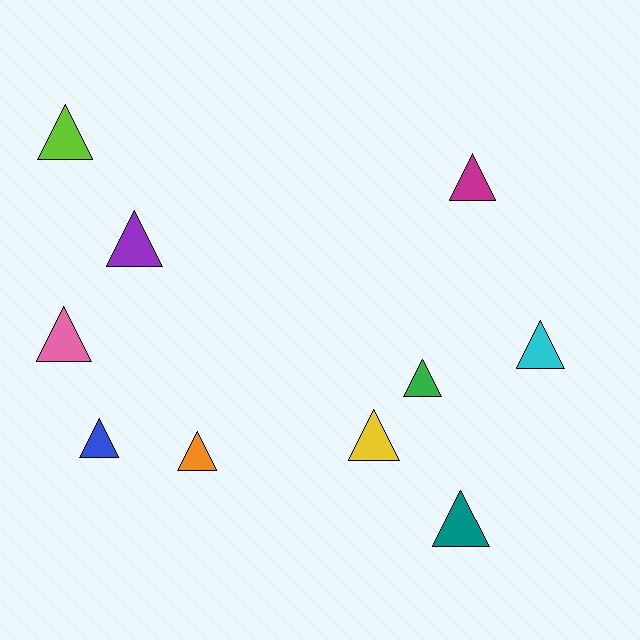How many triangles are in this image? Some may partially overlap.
There are 10 triangles.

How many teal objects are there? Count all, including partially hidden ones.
There is 1 teal object.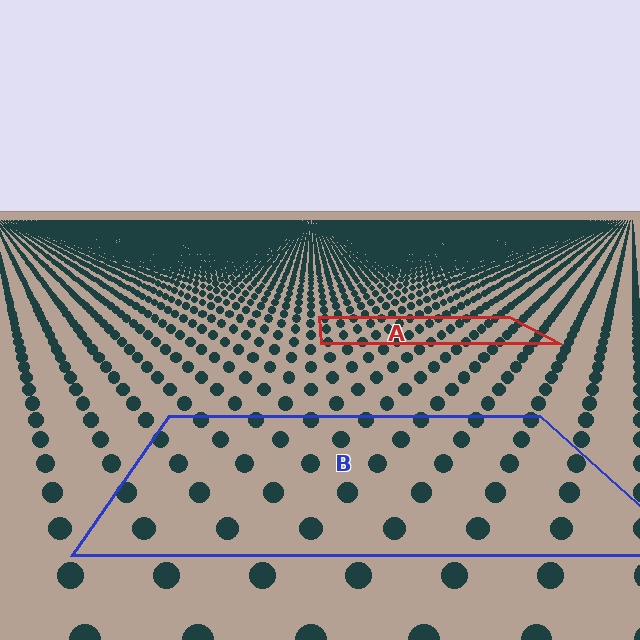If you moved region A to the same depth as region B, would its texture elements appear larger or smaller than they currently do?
They would appear larger. At a closer depth, the same texture elements are projected at a bigger on-screen size.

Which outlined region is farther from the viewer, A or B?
Region A is farther from the viewer — the texture elements inside it appear smaller and more densely packed.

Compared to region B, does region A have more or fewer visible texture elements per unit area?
Region A has more texture elements per unit area — they are packed more densely because it is farther away.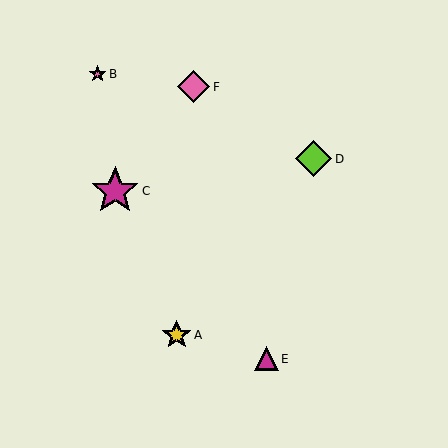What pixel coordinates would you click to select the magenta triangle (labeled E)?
Click at (266, 359) to select the magenta triangle E.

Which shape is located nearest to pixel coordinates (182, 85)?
The pink diamond (labeled F) at (194, 87) is nearest to that location.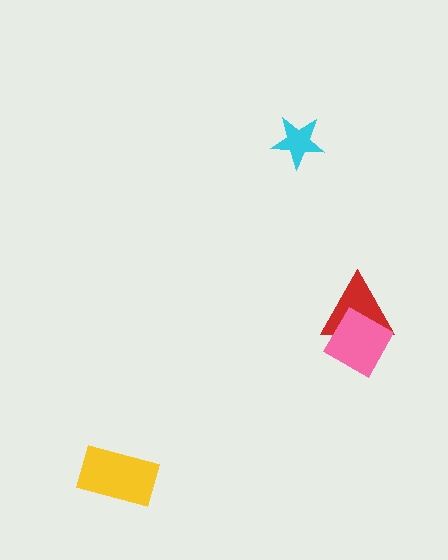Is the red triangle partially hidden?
Yes, it is partially covered by another shape.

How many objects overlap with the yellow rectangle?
0 objects overlap with the yellow rectangle.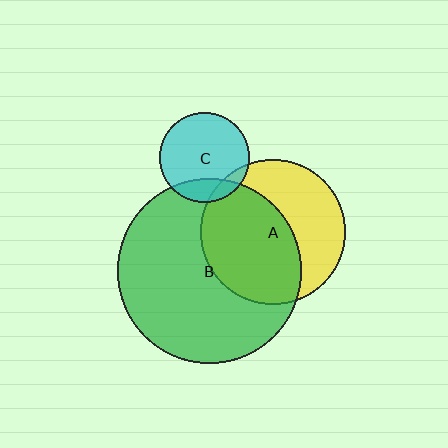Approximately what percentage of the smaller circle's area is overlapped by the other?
Approximately 10%.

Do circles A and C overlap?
Yes.